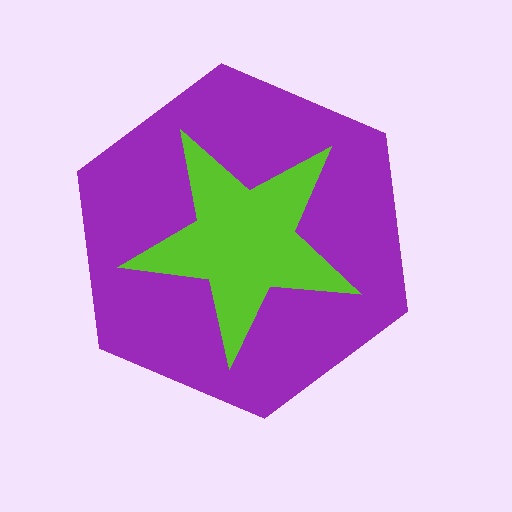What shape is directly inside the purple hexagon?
The lime star.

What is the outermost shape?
The purple hexagon.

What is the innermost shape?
The lime star.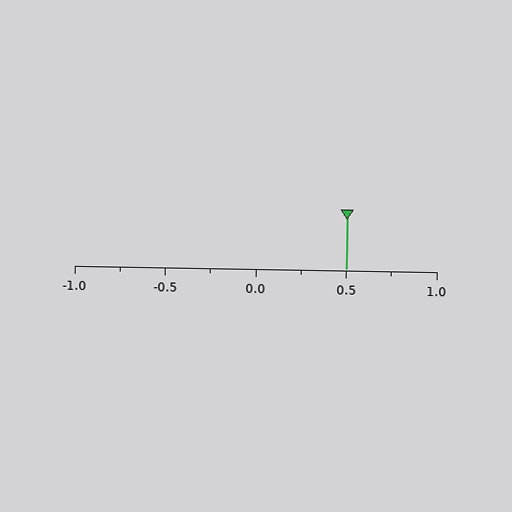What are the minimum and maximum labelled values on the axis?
The axis runs from -1.0 to 1.0.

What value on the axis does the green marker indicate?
The marker indicates approximately 0.5.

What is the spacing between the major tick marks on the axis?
The major ticks are spaced 0.5 apart.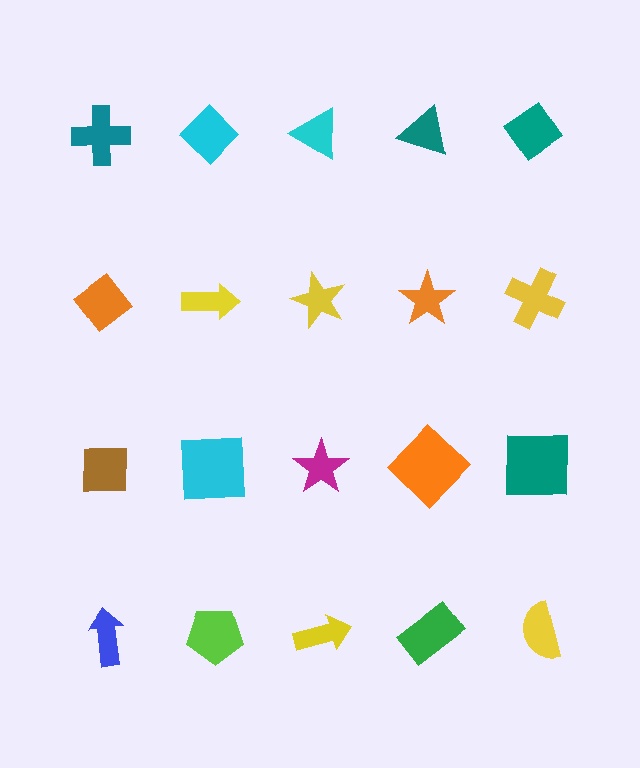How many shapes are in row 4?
5 shapes.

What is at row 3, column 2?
A cyan square.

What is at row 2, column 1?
An orange diamond.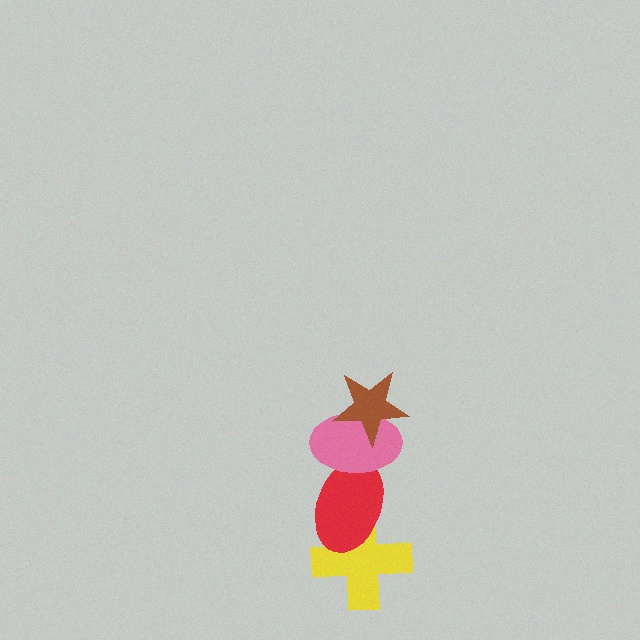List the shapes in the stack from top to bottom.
From top to bottom: the brown star, the pink ellipse, the red ellipse, the yellow cross.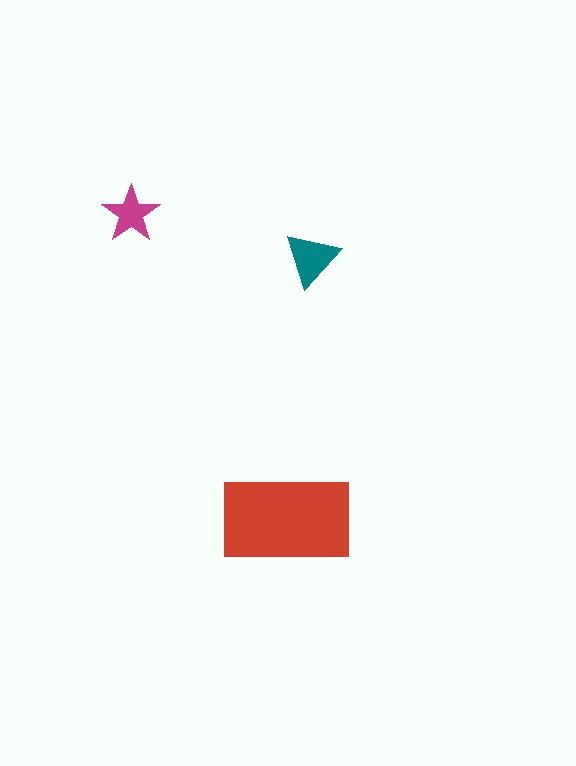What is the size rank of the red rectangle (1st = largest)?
1st.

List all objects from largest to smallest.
The red rectangle, the teal triangle, the magenta star.